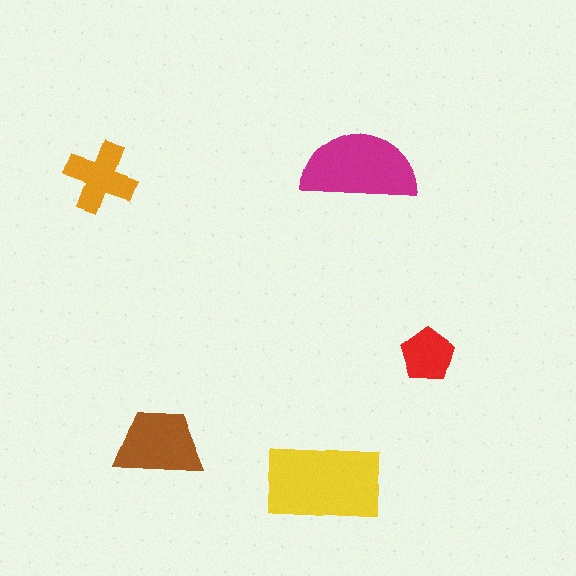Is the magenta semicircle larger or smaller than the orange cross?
Larger.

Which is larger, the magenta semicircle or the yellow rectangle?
The yellow rectangle.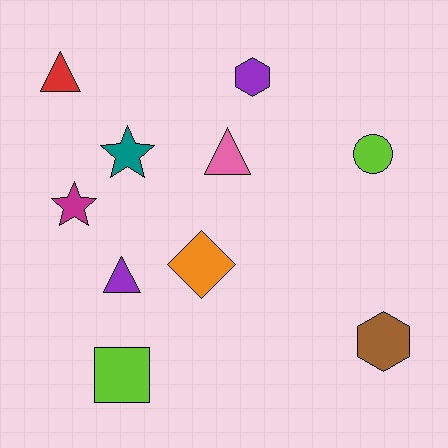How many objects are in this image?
There are 10 objects.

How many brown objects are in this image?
There is 1 brown object.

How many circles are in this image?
There is 1 circle.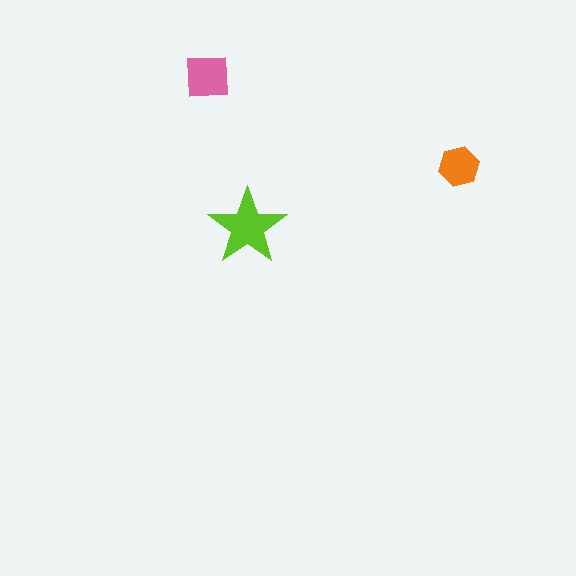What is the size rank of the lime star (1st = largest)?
1st.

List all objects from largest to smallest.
The lime star, the pink square, the orange hexagon.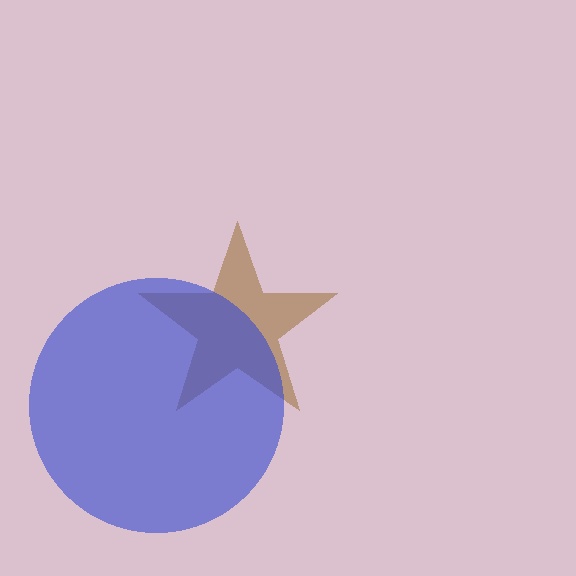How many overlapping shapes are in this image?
There are 2 overlapping shapes in the image.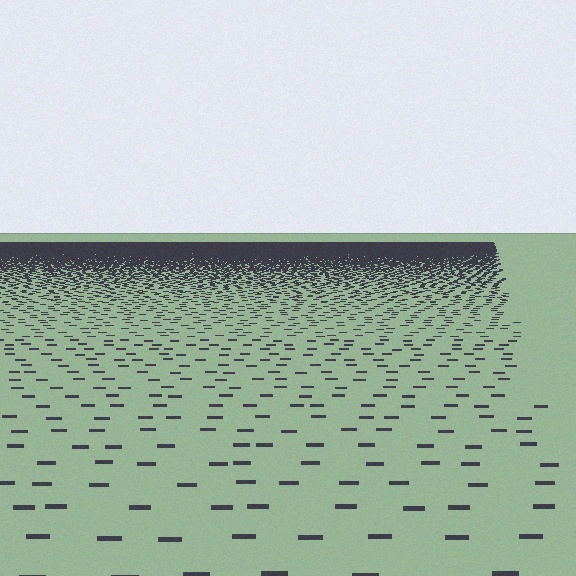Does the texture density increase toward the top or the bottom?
Density increases toward the top.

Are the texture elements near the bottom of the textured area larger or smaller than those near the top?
Larger. Near the bottom, elements are closer to the viewer and appear at a bigger on-screen size.